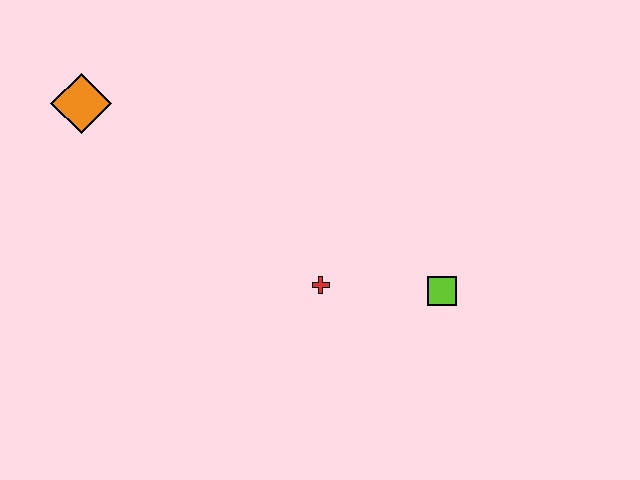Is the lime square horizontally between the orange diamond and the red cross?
No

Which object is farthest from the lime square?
The orange diamond is farthest from the lime square.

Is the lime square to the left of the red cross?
No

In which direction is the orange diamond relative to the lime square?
The orange diamond is to the left of the lime square.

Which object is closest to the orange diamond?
The red cross is closest to the orange diamond.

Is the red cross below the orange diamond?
Yes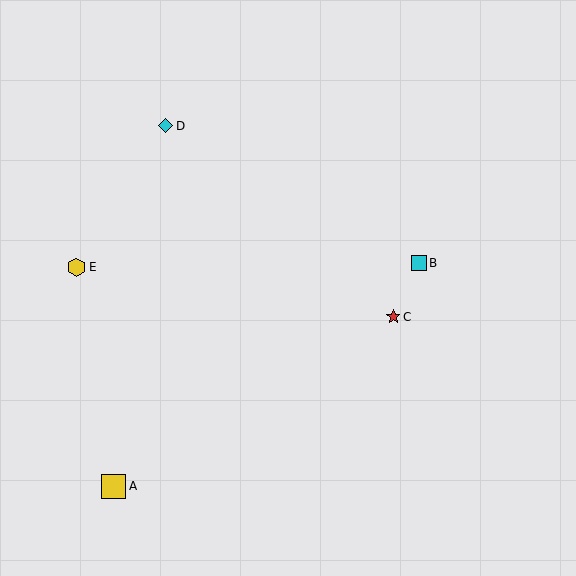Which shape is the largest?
The yellow square (labeled A) is the largest.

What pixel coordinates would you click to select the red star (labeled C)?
Click at (393, 317) to select the red star C.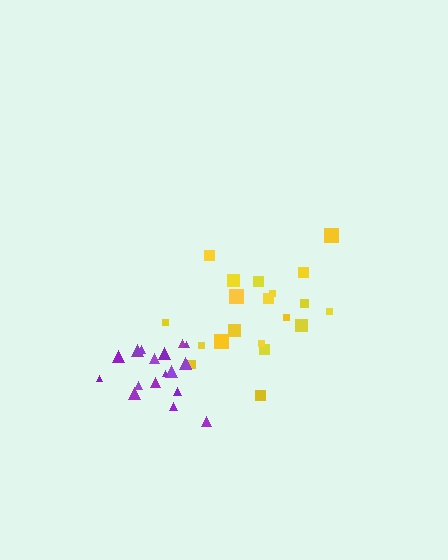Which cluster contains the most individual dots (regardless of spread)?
Yellow (20).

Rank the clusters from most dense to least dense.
purple, yellow.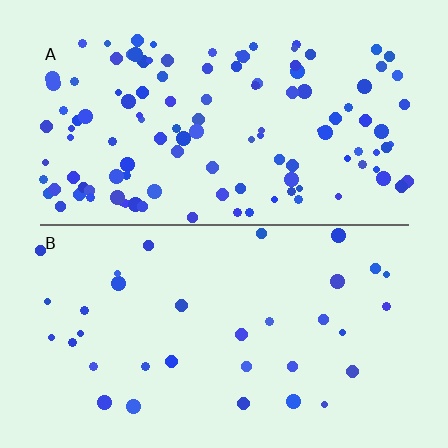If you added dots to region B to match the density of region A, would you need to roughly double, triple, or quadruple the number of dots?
Approximately quadruple.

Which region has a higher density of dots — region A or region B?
A (the top).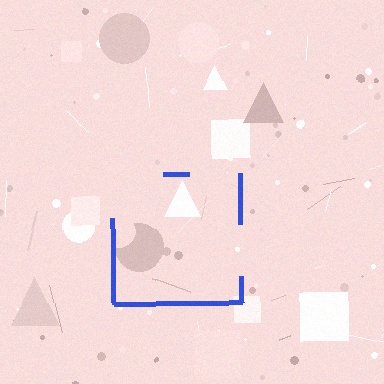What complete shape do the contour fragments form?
The contour fragments form a square.